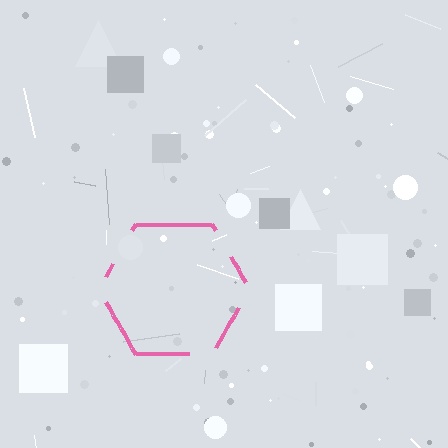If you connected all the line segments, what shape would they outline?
They would outline a hexagon.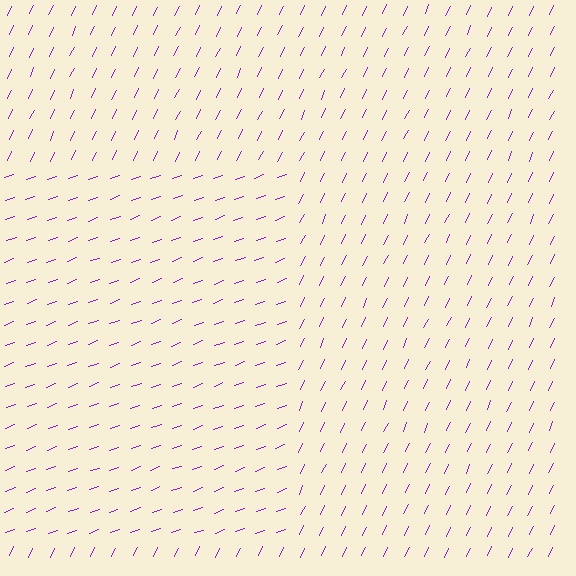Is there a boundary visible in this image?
Yes, there is a texture boundary formed by a change in line orientation.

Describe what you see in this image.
The image is filled with small purple line segments. A rectangle region in the image has lines oriented differently from the surrounding lines, creating a visible texture boundary.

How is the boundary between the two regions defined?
The boundary is defined purely by a change in line orientation (approximately 45 degrees difference). All lines are the same color and thickness.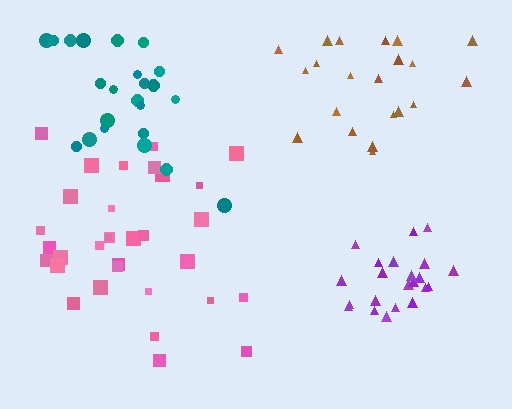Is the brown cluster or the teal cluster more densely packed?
Brown.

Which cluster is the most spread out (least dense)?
Teal.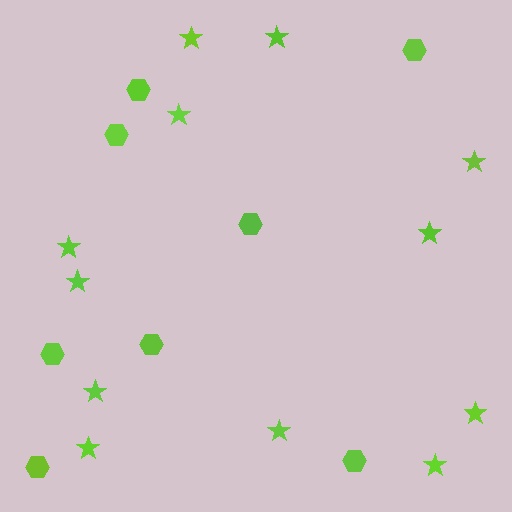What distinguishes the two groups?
There are 2 groups: one group of stars (12) and one group of hexagons (8).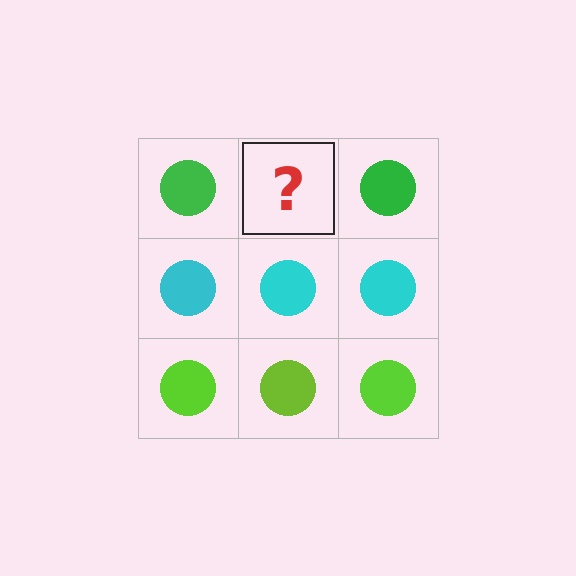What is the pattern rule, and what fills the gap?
The rule is that each row has a consistent color. The gap should be filled with a green circle.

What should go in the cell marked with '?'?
The missing cell should contain a green circle.